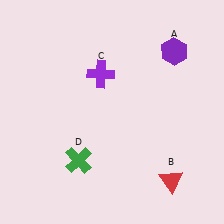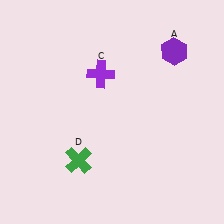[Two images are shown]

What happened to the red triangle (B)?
The red triangle (B) was removed in Image 2. It was in the bottom-right area of Image 1.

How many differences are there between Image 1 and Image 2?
There is 1 difference between the two images.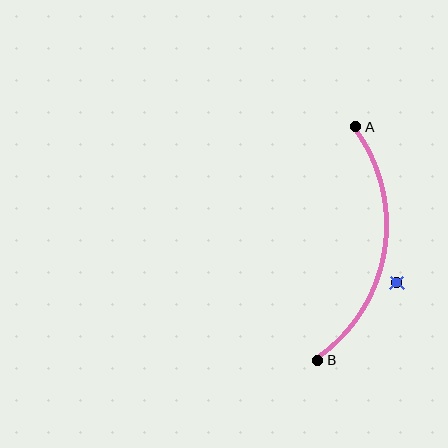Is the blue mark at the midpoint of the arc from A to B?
No — the blue mark does not lie on the arc at all. It sits slightly outside the curve.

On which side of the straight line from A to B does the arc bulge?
The arc bulges to the right of the straight line connecting A and B.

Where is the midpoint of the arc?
The arc midpoint is the point on the curve farthest from the straight line joining A and B. It sits to the right of that line.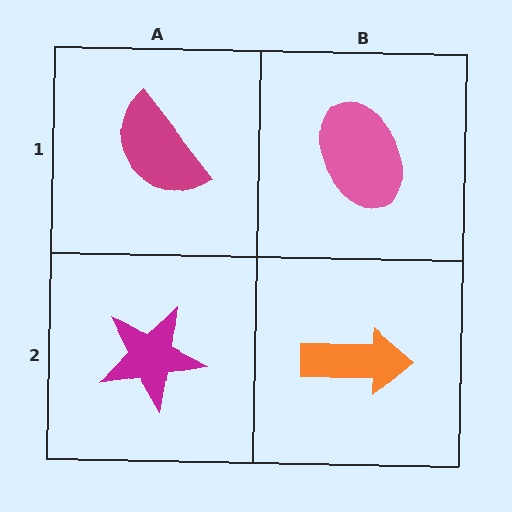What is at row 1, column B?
A pink ellipse.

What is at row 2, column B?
An orange arrow.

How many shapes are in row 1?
2 shapes.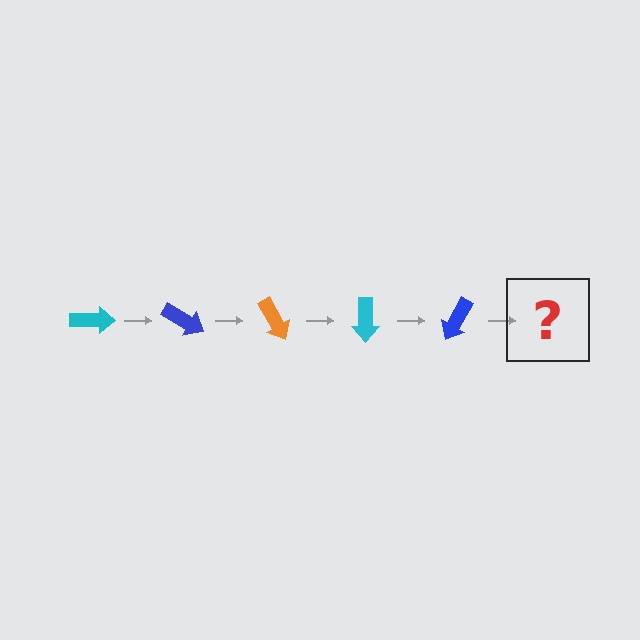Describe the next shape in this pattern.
It should be an orange arrow, rotated 150 degrees from the start.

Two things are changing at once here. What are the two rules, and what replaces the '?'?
The two rules are that it rotates 30 degrees each step and the color cycles through cyan, blue, and orange. The '?' should be an orange arrow, rotated 150 degrees from the start.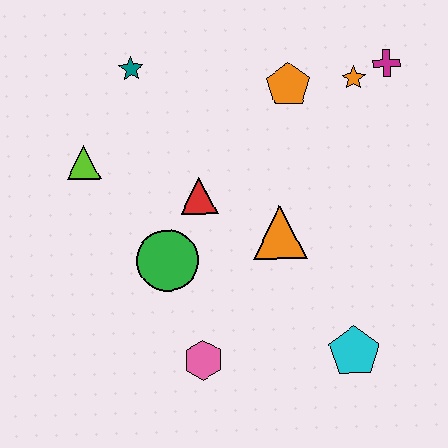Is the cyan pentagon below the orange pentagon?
Yes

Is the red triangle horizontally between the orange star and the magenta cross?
No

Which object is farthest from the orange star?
The pink hexagon is farthest from the orange star.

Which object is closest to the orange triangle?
The red triangle is closest to the orange triangle.